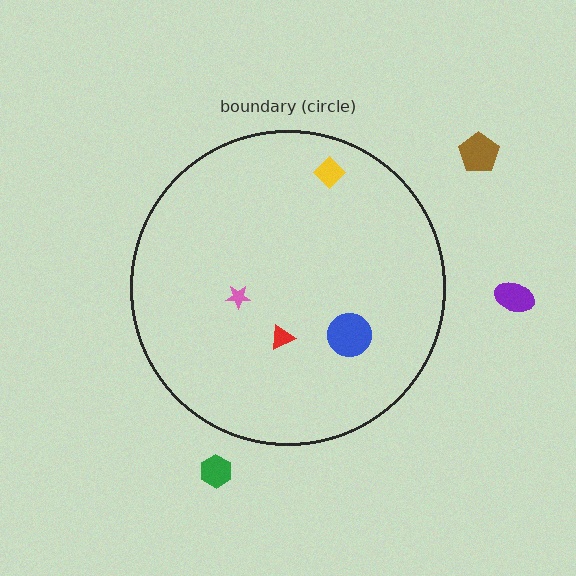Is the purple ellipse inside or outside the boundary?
Outside.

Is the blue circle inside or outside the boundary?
Inside.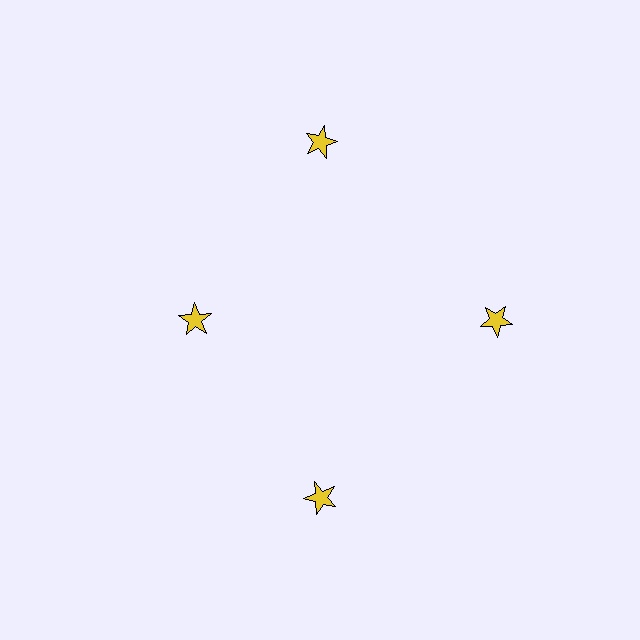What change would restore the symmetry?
The symmetry would be restored by moving it outward, back onto the ring so that all 4 stars sit at equal angles and equal distance from the center.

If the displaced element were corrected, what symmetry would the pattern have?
It would have 4-fold rotational symmetry — the pattern would map onto itself every 90 degrees.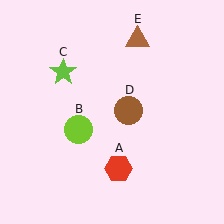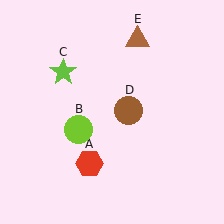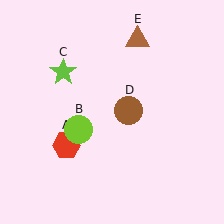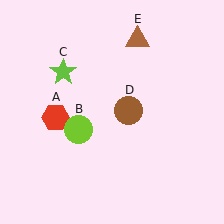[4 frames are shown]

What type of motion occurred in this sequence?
The red hexagon (object A) rotated clockwise around the center of the scene.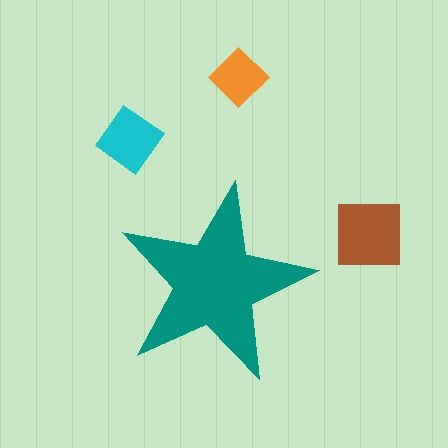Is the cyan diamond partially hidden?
No, the cyan diamond is fully visible.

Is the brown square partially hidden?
No, the brown square is fully visible.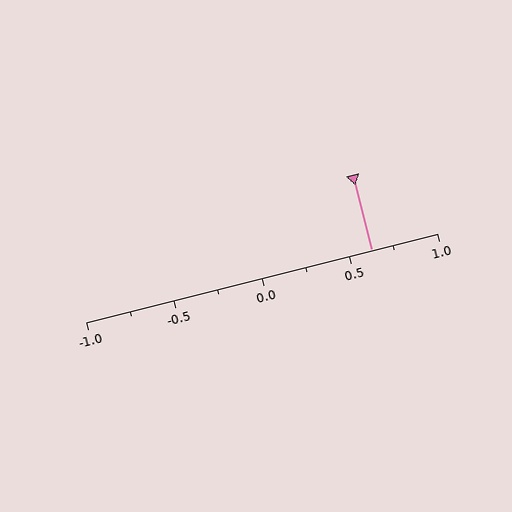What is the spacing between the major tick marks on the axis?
The major ticks are spaced 0.5 apart.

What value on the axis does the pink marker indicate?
The marker indicates approximately 0.62.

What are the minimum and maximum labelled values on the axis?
The axis runs from -1.0 to 1.0.